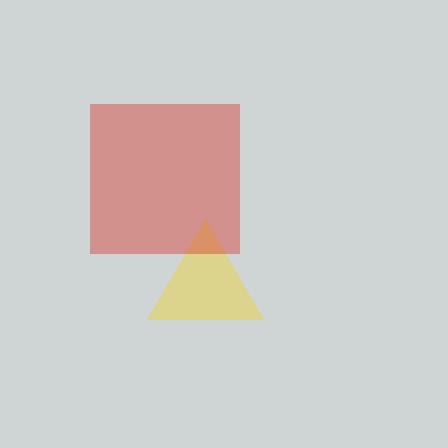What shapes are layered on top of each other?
The layered shapes are: a yellow triangle, a red square.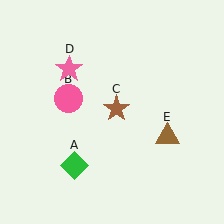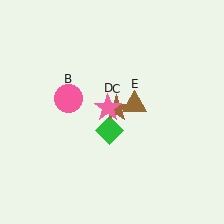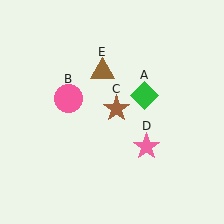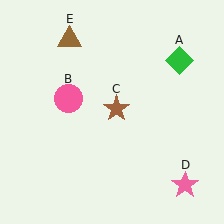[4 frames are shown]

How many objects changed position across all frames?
3 objects changed position: green diamond (object A), pink star (object D), brown triangle (object E).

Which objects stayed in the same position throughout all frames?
Pink circle (object B) and brown star (object C) remained stationary.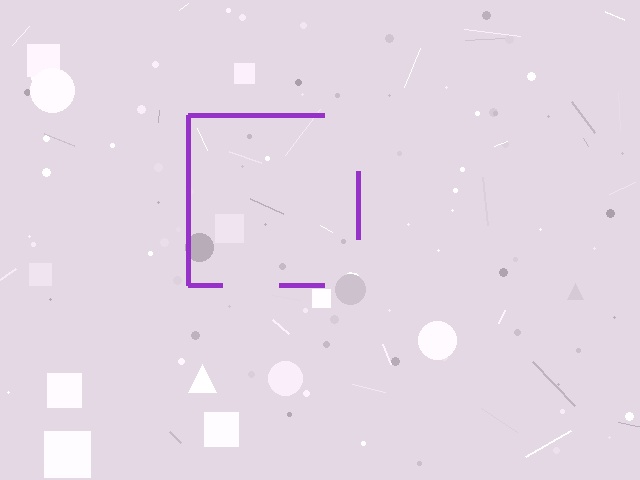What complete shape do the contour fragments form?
The contour fragments form a square.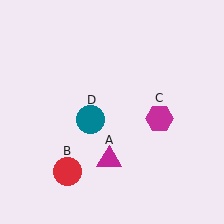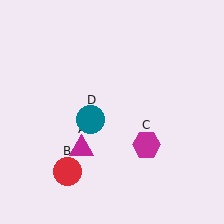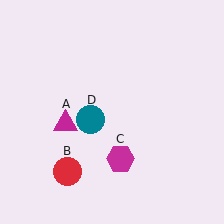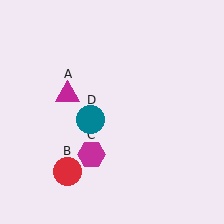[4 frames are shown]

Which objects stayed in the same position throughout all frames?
Red circle (object B) and teal circle (object D) remained stationary.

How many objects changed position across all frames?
2 objects changed position: magenta triangle (object A), magenta hexagon (object C).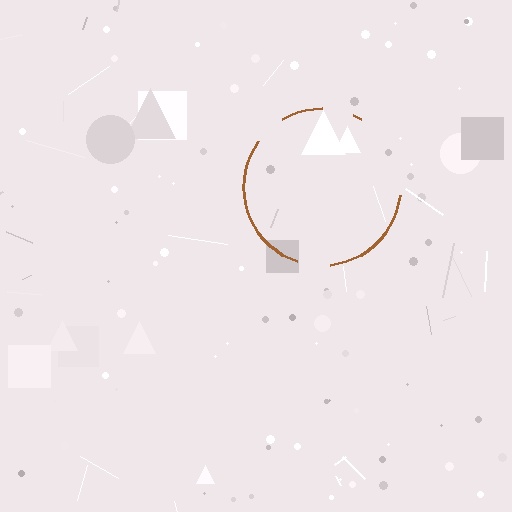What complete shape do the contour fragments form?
The contour fragments form a circle.